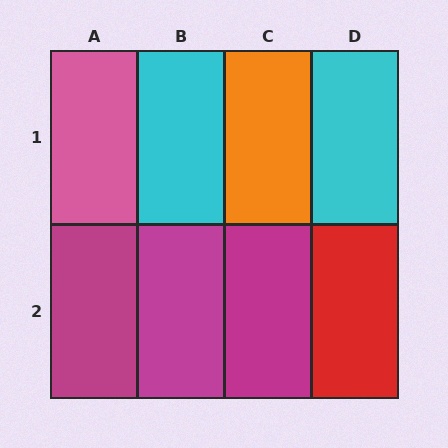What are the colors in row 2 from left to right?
Magenta, magenta, magenta, red.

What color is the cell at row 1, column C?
Orange.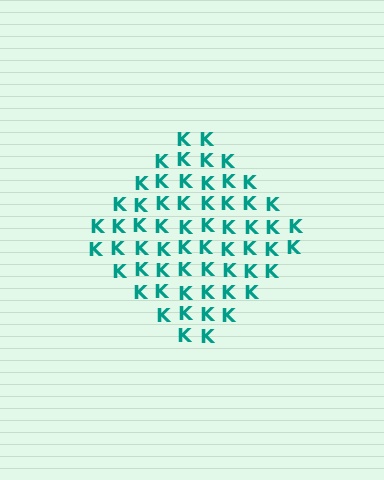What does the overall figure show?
The overall figure shows a diamond.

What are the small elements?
The small elements are letter K's.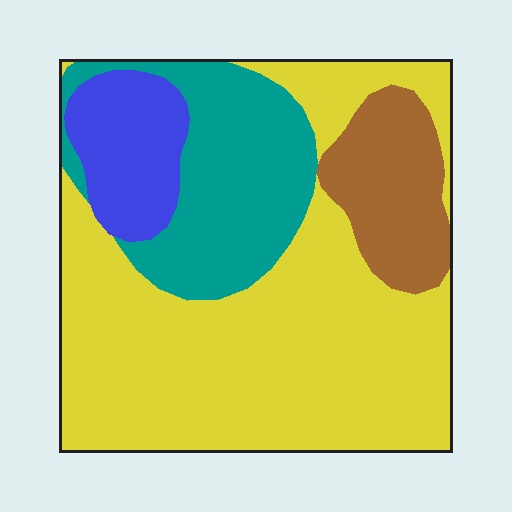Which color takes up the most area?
Yellow, at roughly 55%.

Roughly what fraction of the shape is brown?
Brown takes up less than a sixth of the shape.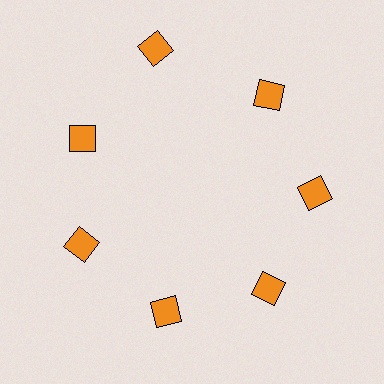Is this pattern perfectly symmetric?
No. The 7 orange diamonds are arranged in a ring, but one element near the 12 o'clock position is pushed outward from the center, breaking the 7-fold rotational symmetry.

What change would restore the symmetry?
The symmetry would be restored by moving it inward, back onto the ring so that all 7 diamonds sit at equal angles and equal distance from the center.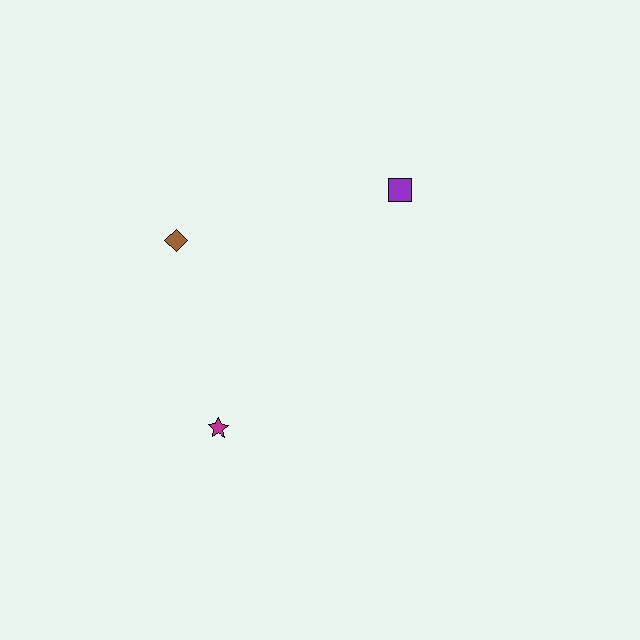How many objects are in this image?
There are 3 objects.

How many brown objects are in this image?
There is 1 brown object.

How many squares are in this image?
There is 1 square.